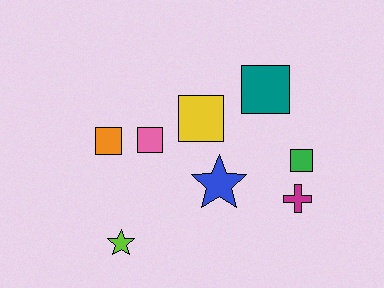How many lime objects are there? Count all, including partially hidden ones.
There is 1 lime object.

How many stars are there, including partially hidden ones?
There are 2 stars.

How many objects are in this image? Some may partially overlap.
There are 8 objects.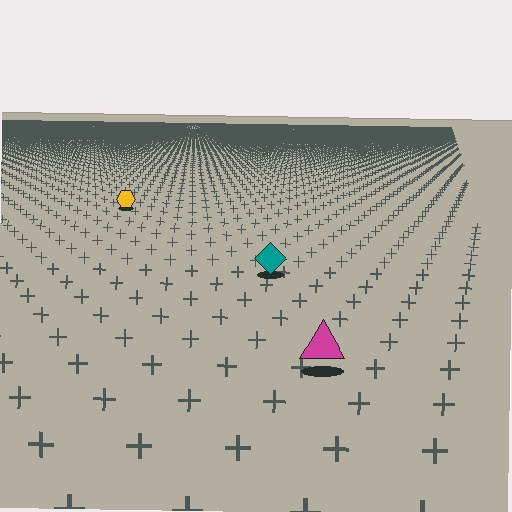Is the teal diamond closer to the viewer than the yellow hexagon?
Yes. The teal diamond is closer — you can tell from the texture gradient: the ground texture is coarser near it.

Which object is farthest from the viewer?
The yellow hexagon is farthest from the viewer. It appears smaller and the ground texture around it is denser.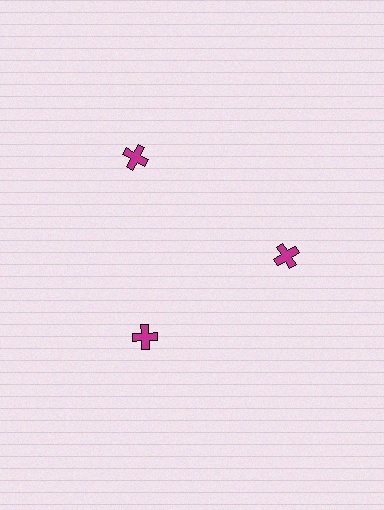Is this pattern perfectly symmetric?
No. The 3 magenta crosses are arranged in a ring, but one element near the 11 o'clock position is pushed outward from the center, breaking the 3-fold rotational symmetry.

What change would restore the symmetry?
The symmetry would be restored by moving it inward, back onto the ring so that all 3 crosses sit at equal angles and equal distance from the center.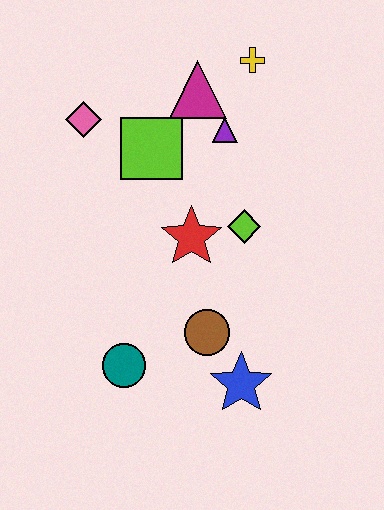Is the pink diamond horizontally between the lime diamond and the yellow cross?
No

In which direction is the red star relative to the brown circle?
The red star is above the brown circle.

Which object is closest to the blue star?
The brown circle is closest to the blue star.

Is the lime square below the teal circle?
No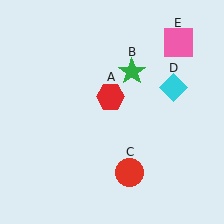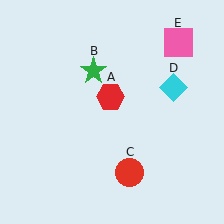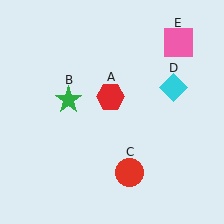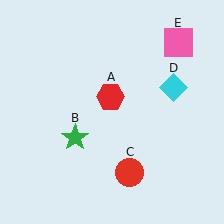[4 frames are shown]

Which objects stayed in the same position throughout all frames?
Red hexagon (object A) and red circle (object C) and cyan diamond (object D) and pink square (object E) remained stationary.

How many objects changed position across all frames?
1 object changed position: green star (object B).